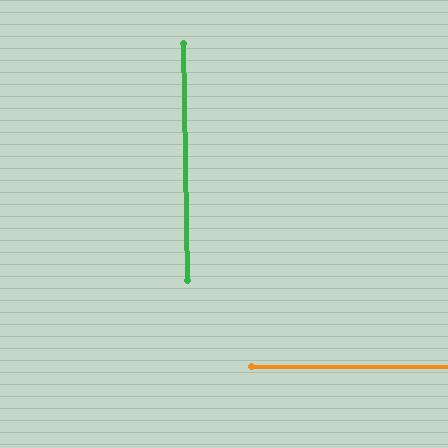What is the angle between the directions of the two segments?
Approximately 89 degrees.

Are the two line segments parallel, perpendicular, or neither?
Perpendicular — they meet at approximately 89°.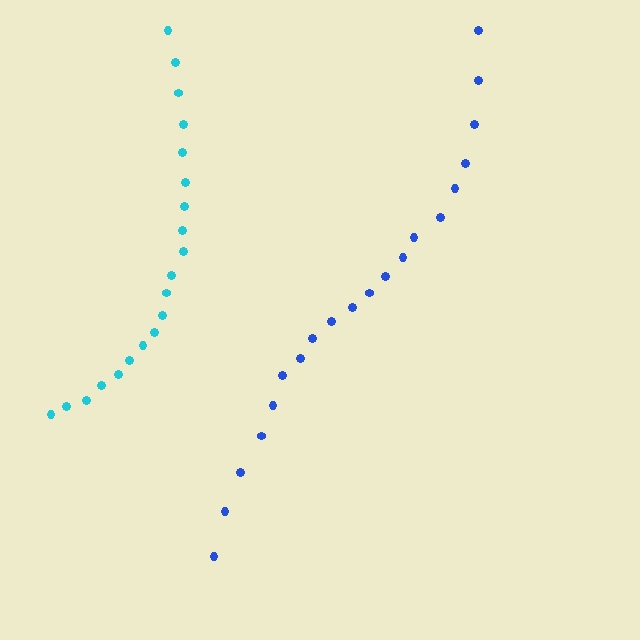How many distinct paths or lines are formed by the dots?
There are 2 distinct paths.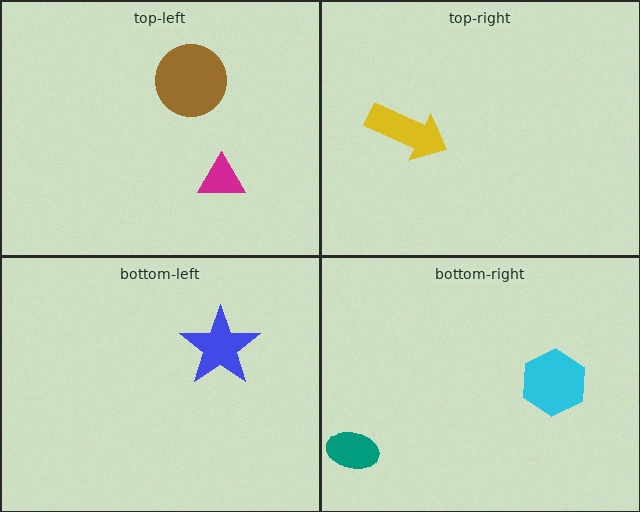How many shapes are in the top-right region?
1.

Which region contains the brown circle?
The top-left region.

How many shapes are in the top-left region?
2.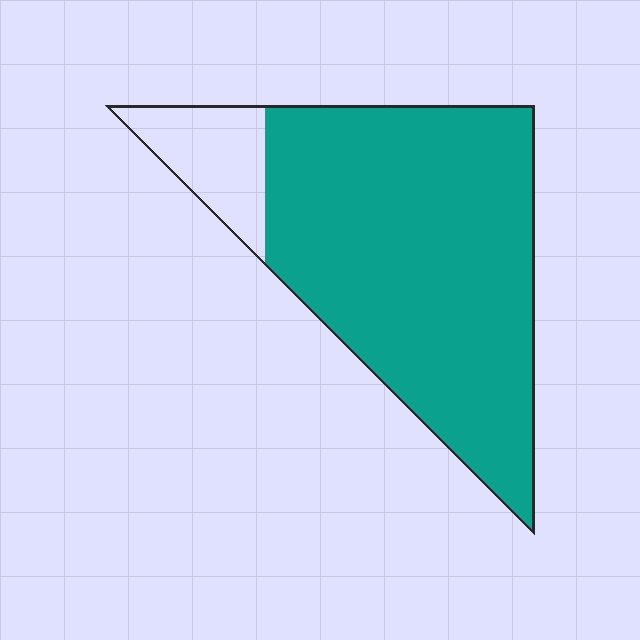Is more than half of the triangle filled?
Yes.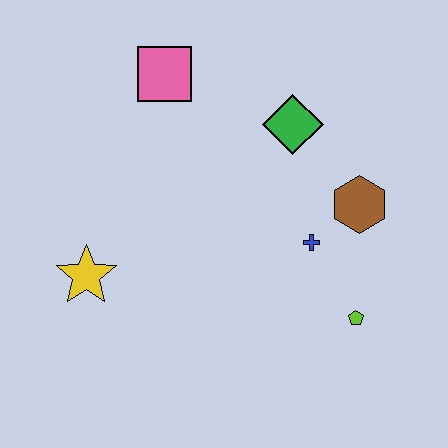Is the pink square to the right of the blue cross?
No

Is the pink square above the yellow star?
Yes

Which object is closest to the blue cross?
The brown hexagon is closest to the blue cross.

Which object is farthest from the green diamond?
The yellow star is farthest from the green diamond.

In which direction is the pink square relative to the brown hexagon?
The pink square is to the left of the brown hexagon.